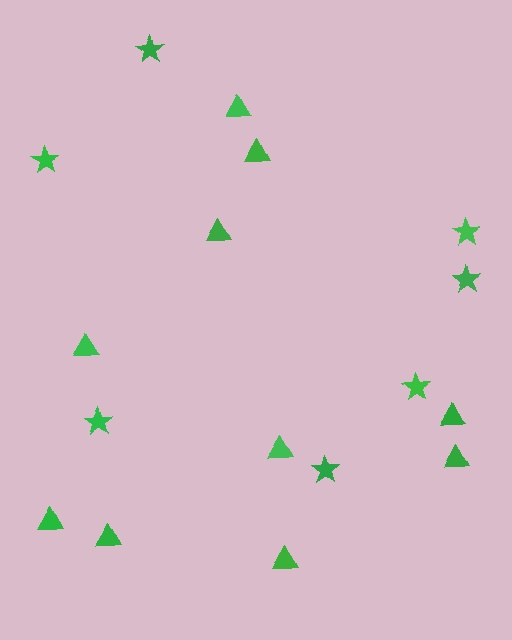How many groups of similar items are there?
There are 2 groups: one group of triangles (10) and one group of stars (7).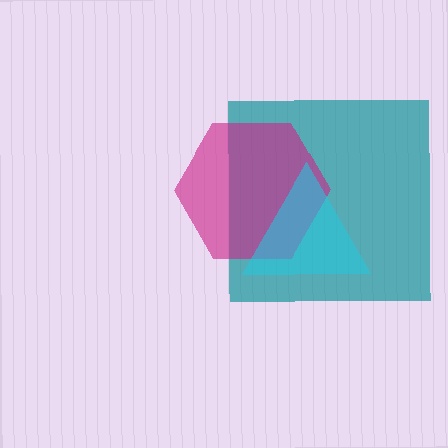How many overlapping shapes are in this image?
There are 3 overlapping shapes in the image.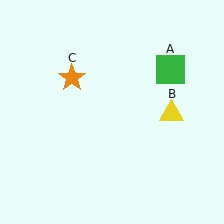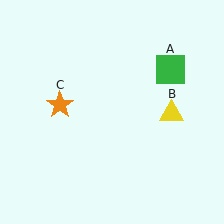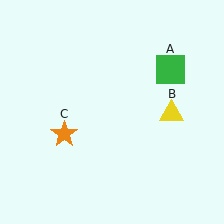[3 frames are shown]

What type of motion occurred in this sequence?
The orange star (object C) rotated counterclockwise around the center of the scene.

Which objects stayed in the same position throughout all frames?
Green square (object A) and yellow triangle (object B) remained stationary.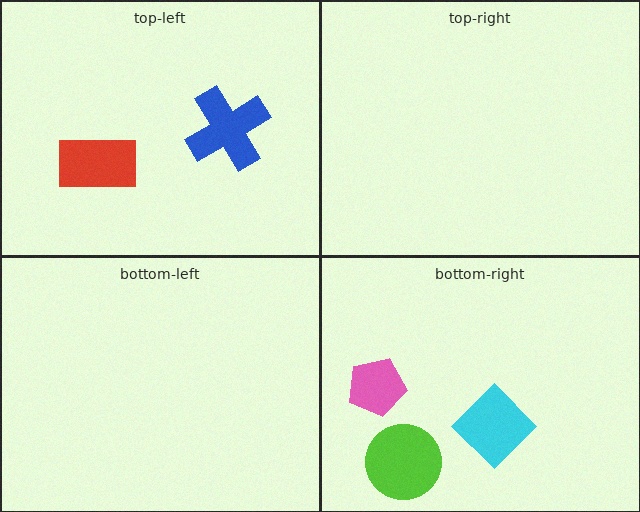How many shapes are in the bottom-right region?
3.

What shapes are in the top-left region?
The red rectangle, the blue cross.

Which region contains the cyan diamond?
The bottom-right region.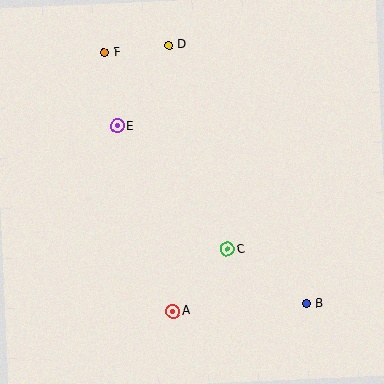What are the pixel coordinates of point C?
Point C is at (227, 249).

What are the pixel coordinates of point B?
Point B is at (307, 304).